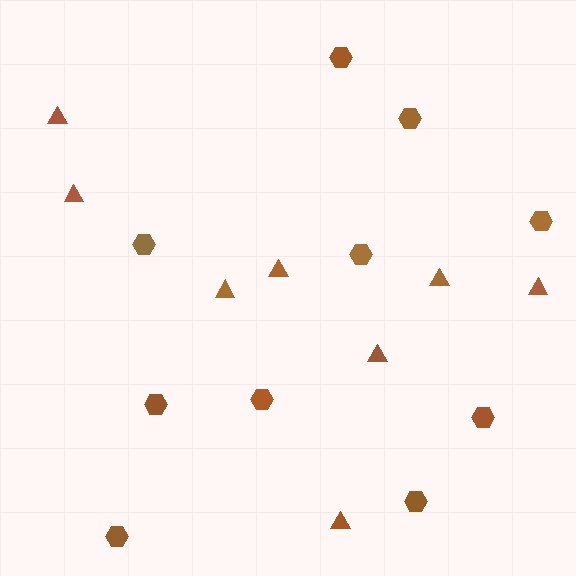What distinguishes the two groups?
There are 2 groups: one group of hexagons (10) and one group of triangles (8).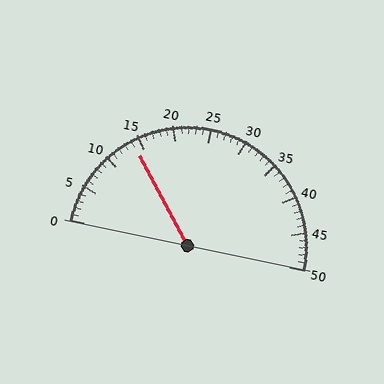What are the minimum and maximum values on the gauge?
The gauge ranges from 0 to 50.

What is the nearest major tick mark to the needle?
The nearest major tick mark is 15.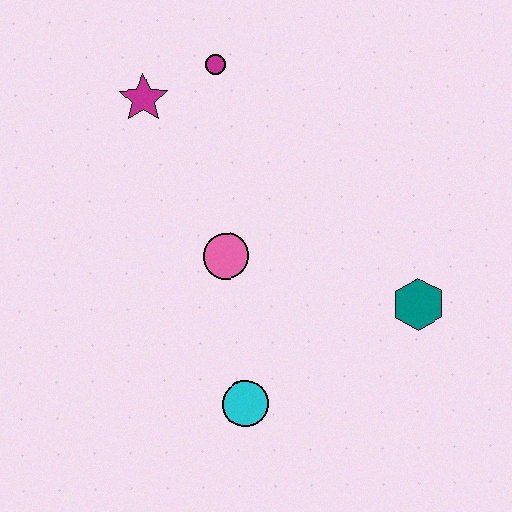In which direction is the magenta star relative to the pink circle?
The magenta star is above the pink circle.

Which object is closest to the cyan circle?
The pink circle is closest to the cyan circle.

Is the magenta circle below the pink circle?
No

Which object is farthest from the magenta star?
The teal hexagon is farthest from the magenta star.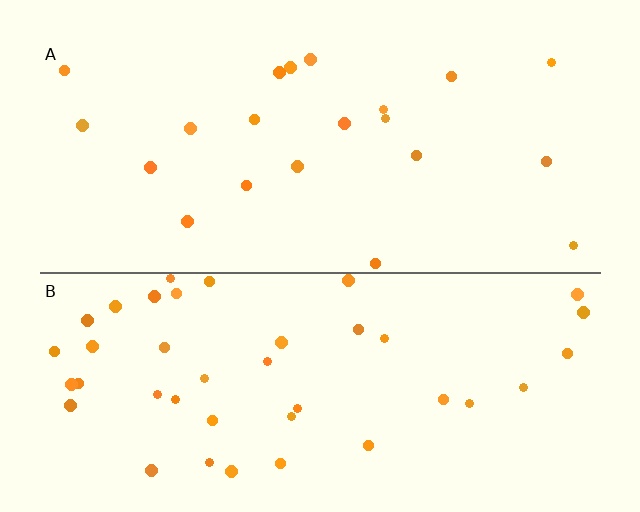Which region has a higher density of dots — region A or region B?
B (the bottom).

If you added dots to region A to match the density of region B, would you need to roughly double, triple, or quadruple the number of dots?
Approximately double.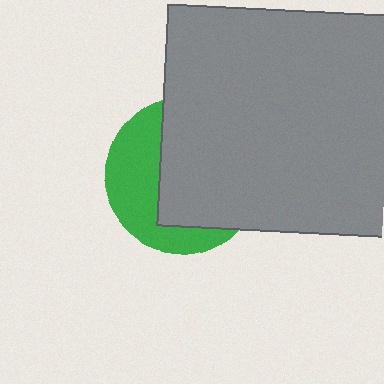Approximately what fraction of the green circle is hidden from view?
Roughly 61% of the green circle is hidden behind the gray rectangle.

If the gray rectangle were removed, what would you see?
You would see the complete green circle.